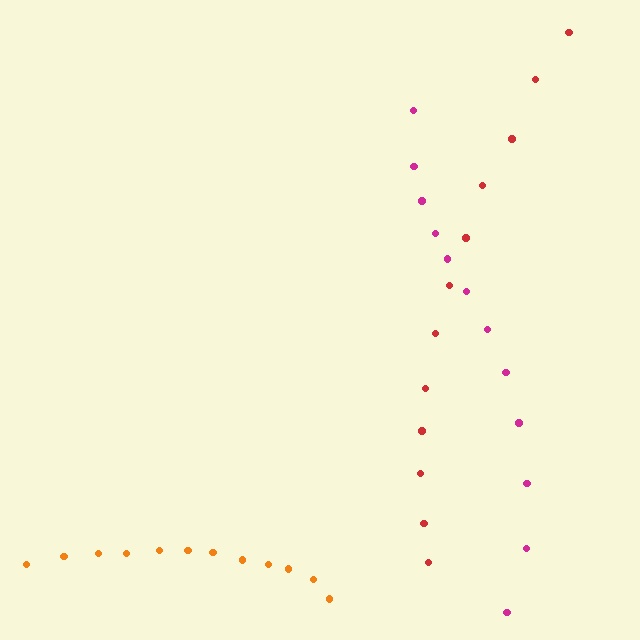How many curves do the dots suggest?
There are 3 distinct paths.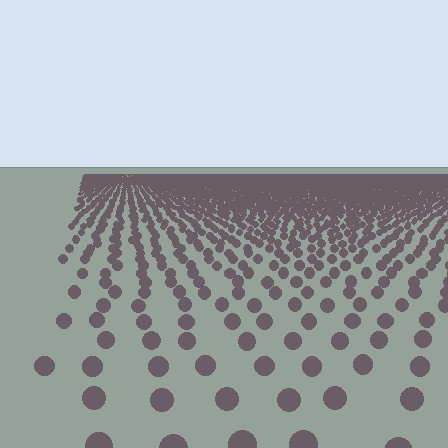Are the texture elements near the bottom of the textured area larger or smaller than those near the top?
Larger. Near the bottom, elements are closer to the viewer and appear at a bigger on-screen size.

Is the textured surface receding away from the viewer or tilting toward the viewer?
The surface is receding away from the viewer. Texture elements get smaller and denser toward the top.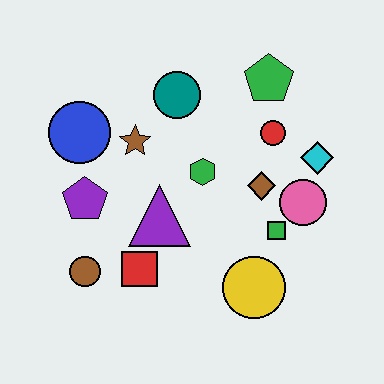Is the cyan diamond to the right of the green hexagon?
Yes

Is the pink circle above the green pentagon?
No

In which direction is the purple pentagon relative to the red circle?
The purple pentagon is to the left of the red circle.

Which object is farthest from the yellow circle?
The blue circle is farthest from the yellow circle.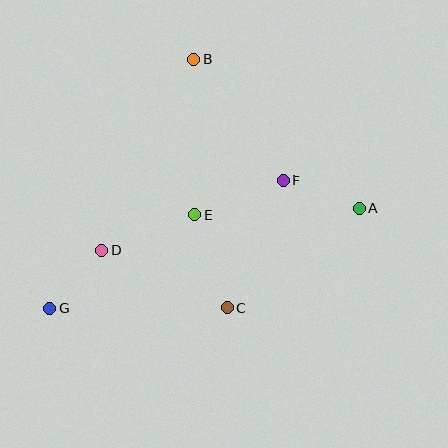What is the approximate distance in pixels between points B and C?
The distance between B and C is approximately 251 pixels.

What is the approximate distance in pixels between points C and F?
The distance between C and F is approximately 139 pixels.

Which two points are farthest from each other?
Points A and G are farthest from each other.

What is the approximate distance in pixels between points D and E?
The distance between D and E is approximately 100 pixels.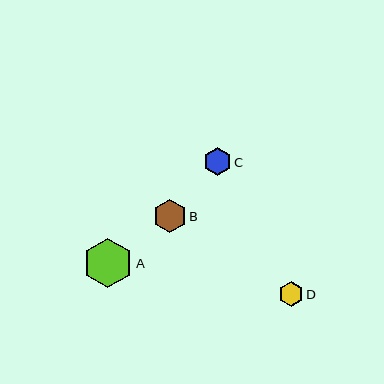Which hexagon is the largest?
Hexagon A is the largest with a size of approximately 49 pixels.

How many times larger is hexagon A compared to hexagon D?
Hexagon A is approximately 2.0 times the size of hexagon D.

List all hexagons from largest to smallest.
From largest to smallest: A, B, C, D.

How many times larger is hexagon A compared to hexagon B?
Hexagon A is approximately 1.5 times the size of hexagon B.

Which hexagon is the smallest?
Hexagon D is the smallest with a size of approximately 24 pixels.